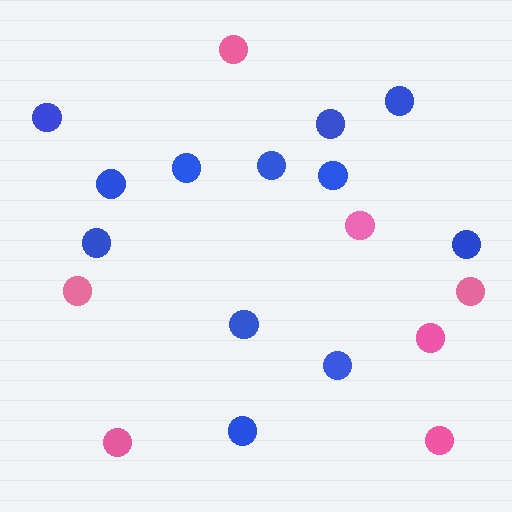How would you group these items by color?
There are 2 groups: one group of pink circles (7) and one group of blue circles (12).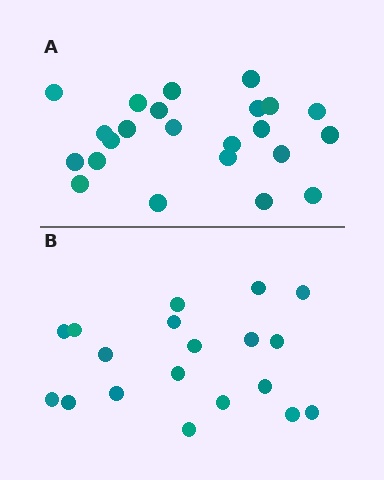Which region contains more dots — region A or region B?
Region A (the top region) has more dots.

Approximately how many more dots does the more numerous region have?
Region A has about 4 more dots than region B.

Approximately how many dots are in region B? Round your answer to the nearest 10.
About 20 dots. (The exact count is 19, which rounds to 20.)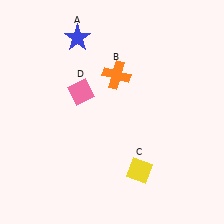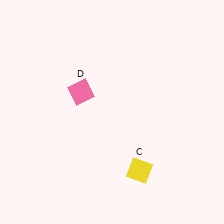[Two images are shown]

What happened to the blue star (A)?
The blue star (A) was removed in Image 2. It was in the top-left area of Image 1.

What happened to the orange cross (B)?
The orange cross (B) was removed in Image 2. It was in the top-right area of Image 1.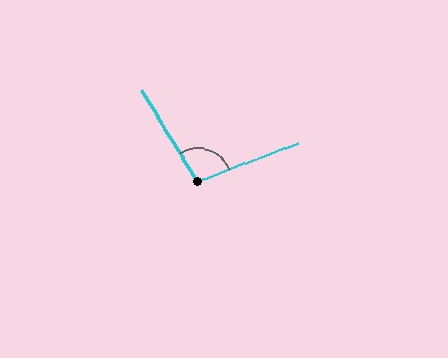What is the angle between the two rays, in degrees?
Approximately 100 degrees.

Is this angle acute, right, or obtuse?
It is obtuse.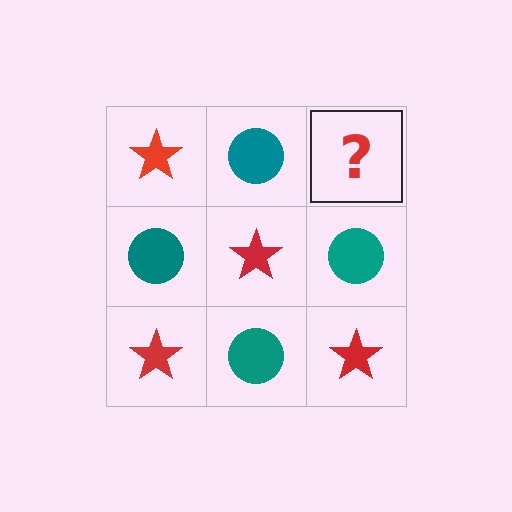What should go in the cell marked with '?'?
The missing cell should contain a red star.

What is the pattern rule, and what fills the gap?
The rule is that it alternates red star and teal circle in a checkerboard pattern. The gap should be filled with a red star.